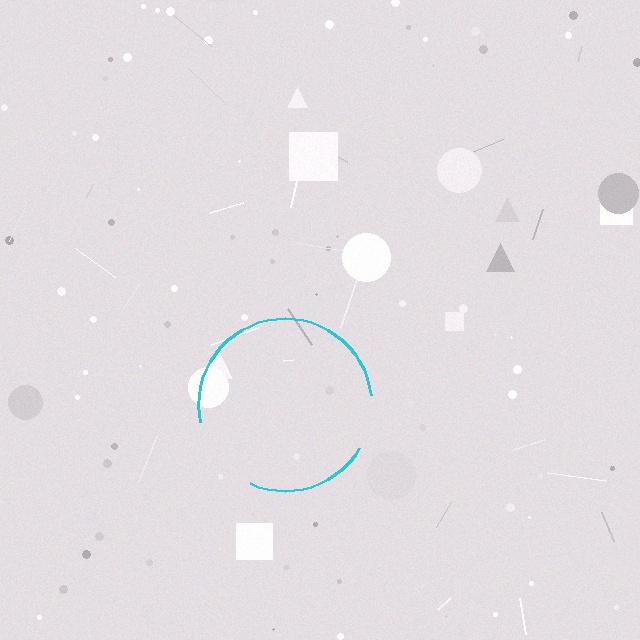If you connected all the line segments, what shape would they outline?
They would outline a circle.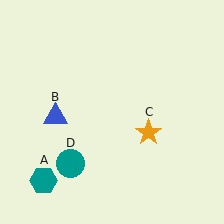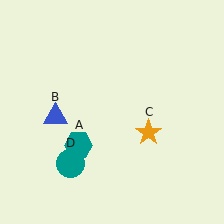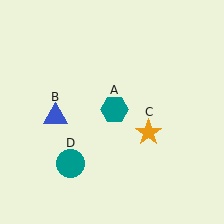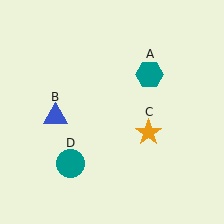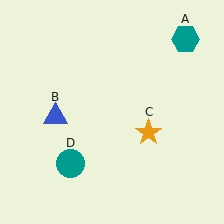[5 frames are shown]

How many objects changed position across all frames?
1 object changed position: teal hexagon (object A).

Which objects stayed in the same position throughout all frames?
Blue triangle (object B) and orange star (object C) and teal circle (object D) remained stationary.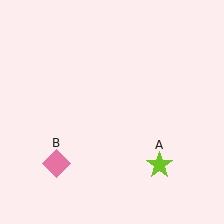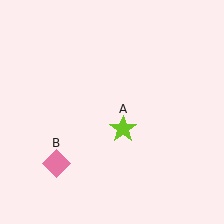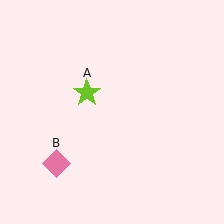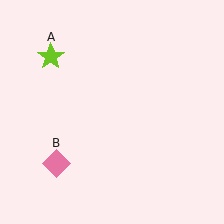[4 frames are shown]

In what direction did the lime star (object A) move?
The lime star (object A) moved up and to the left.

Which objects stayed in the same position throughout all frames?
Pink diamond (object B) remained stationary.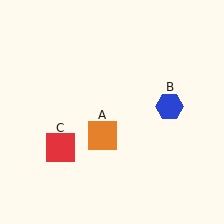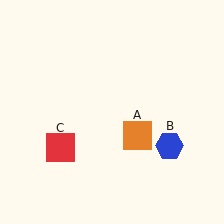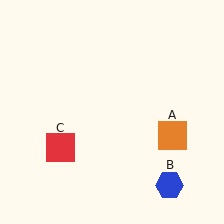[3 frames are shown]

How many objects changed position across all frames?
2 objects changed position: orange square (object A), blue hexagon (object B).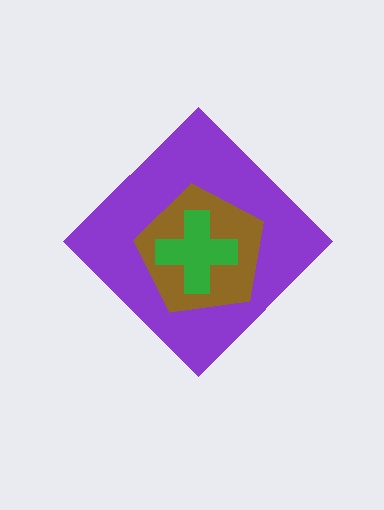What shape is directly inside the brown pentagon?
The green cross.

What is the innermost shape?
The green cross.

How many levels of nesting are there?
3.